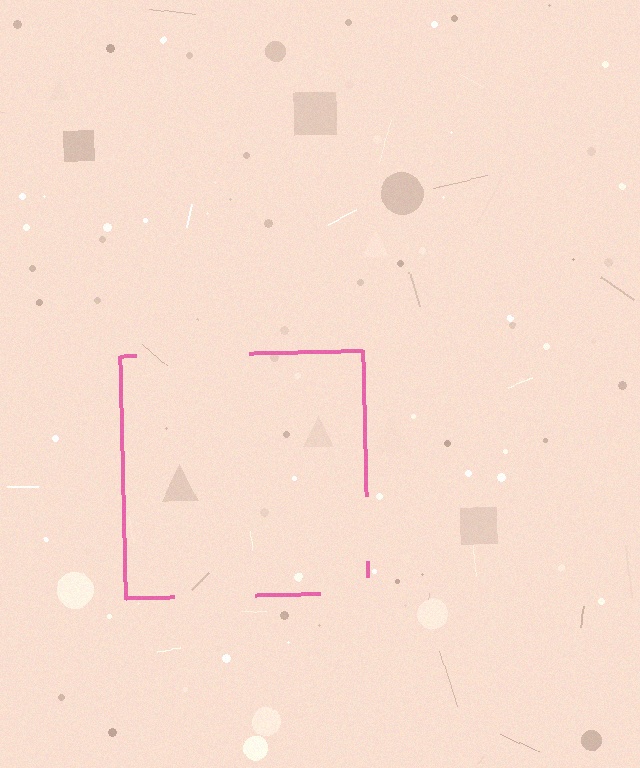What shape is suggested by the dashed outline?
The dashed outline suggests a square.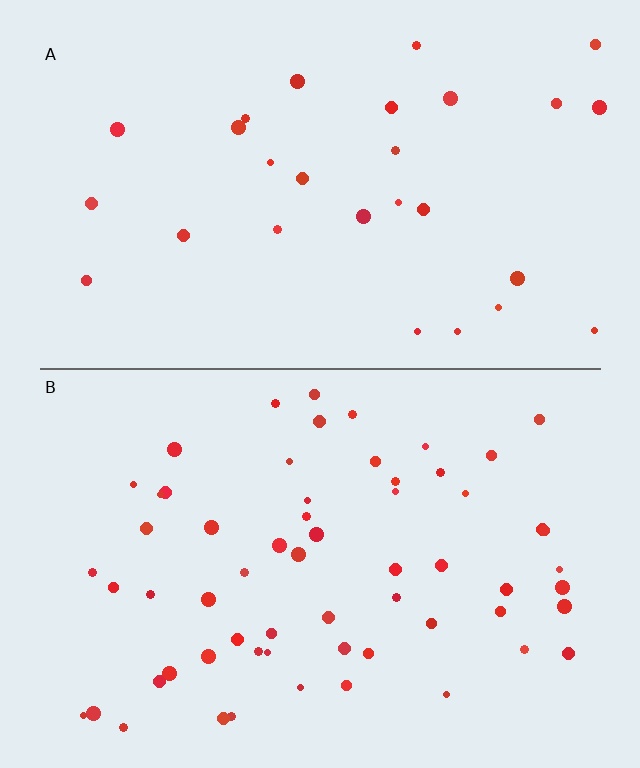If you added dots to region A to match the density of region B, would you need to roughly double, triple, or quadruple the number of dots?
Approximately double.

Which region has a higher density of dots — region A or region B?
B (the bottom).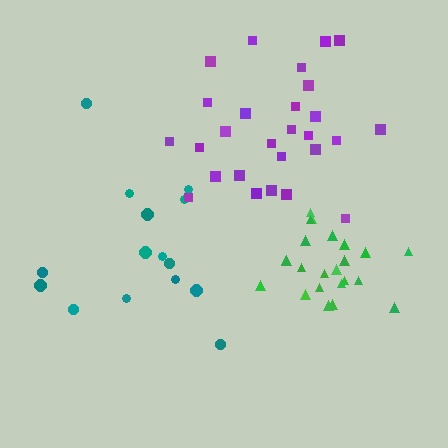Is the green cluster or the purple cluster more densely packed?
Green.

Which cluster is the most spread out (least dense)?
Teal.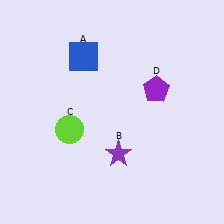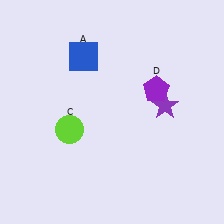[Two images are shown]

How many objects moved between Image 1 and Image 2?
1 object moved between the two images.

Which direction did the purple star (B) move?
The purple star (B) moved up.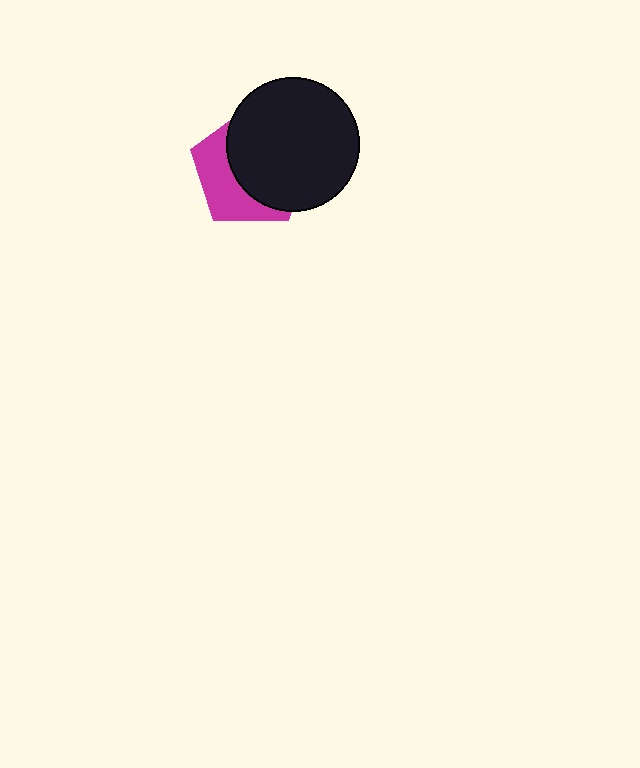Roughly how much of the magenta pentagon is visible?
A small part of it is visible (roughly 39%).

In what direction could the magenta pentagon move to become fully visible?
The magenta pentagon could move left. That would shift it out from behind the black circle entirely.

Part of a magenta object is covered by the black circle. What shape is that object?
It is a pentagon.